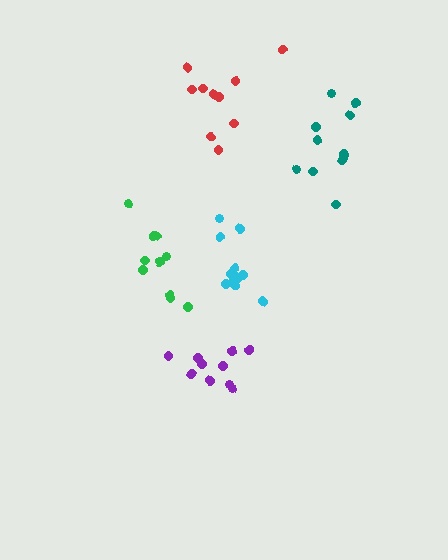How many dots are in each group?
Group 1: 11 dots, Group 2: 10 dots, Group 3: 11 dots, Group 4: 10 dots, Group 5: 10 dots (52 total).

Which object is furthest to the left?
The green cluster is leftmost.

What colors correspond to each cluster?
The clusters are colored: teal, green, cyan, red, purple.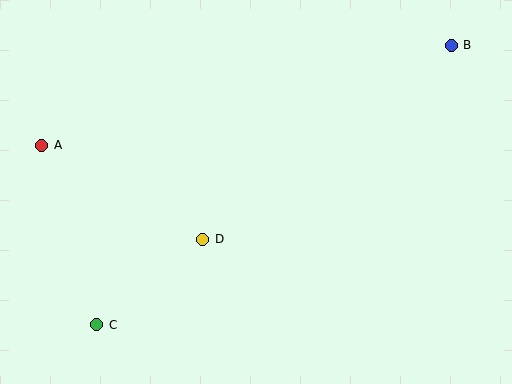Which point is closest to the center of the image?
Point D at (203, 239) is closest to the center.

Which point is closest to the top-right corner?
Point B is closest to the top-right corner.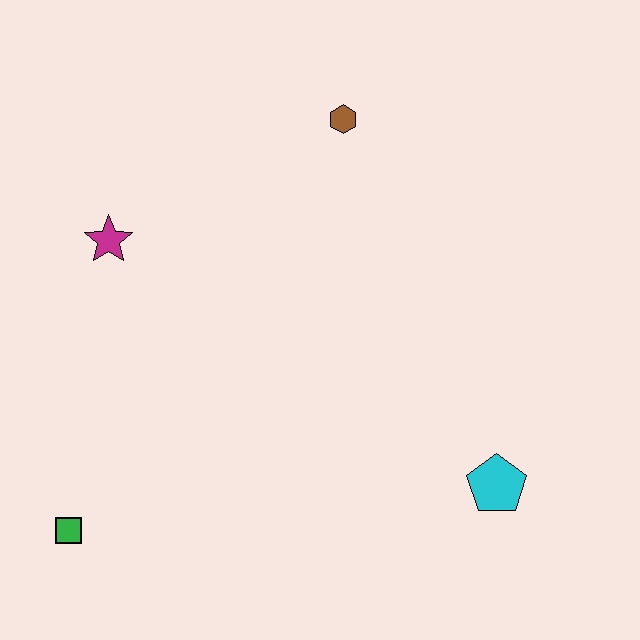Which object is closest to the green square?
The magenta star is closest to the green square.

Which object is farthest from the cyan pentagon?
The magenta star is farthest from the cyan pentagon.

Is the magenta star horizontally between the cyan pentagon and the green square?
Yes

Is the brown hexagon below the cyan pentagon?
No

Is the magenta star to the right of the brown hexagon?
No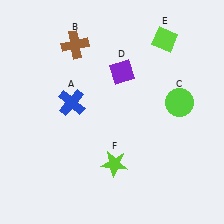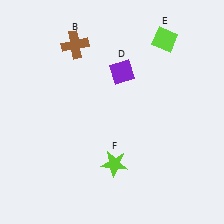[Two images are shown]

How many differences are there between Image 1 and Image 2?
There are 2 differences between the two images.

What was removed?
The lime circle (C), the blue cross (A) were removed in Image 2.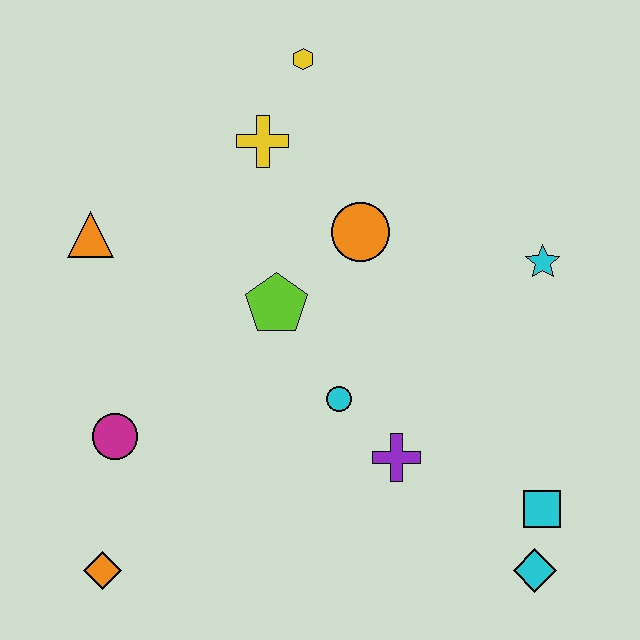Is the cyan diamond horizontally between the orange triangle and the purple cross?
No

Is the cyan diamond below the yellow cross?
Yes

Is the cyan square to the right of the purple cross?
Yes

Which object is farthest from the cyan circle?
The yellow hexagon is farthest from the cyan circle.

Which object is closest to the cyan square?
The cyan diamond is closest to the cyan square.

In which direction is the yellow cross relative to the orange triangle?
The yellow cross is to the right of the orange triangle.